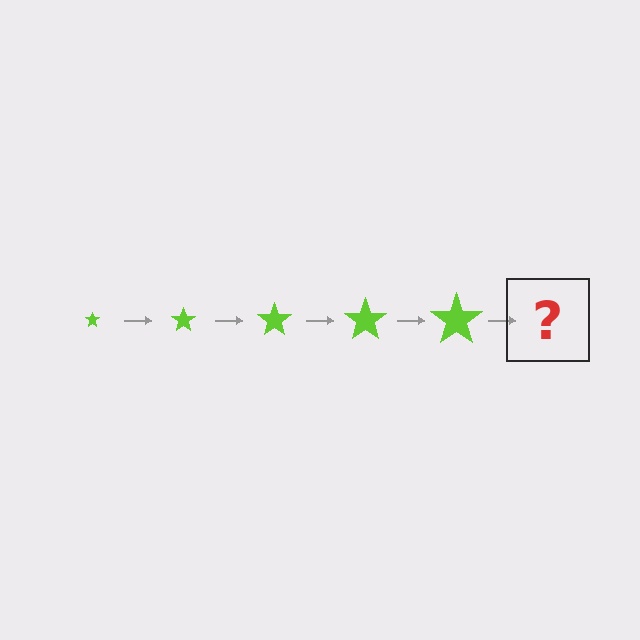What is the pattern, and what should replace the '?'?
The pattern is that the star gets progressively larger each step. The '?' should be a lime star, larger than the previous one.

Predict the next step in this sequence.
The next step is a lime star, larger than the previous one.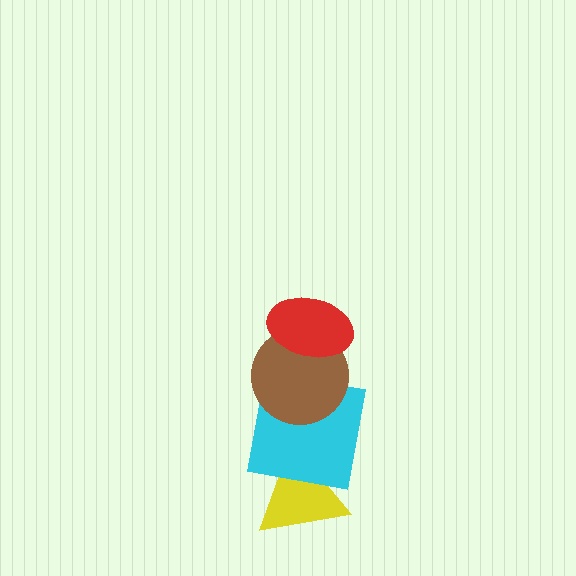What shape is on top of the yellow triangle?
The cyan square is on top of the yellow triangle.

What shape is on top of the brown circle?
The red ellipse is on top of the brown circle.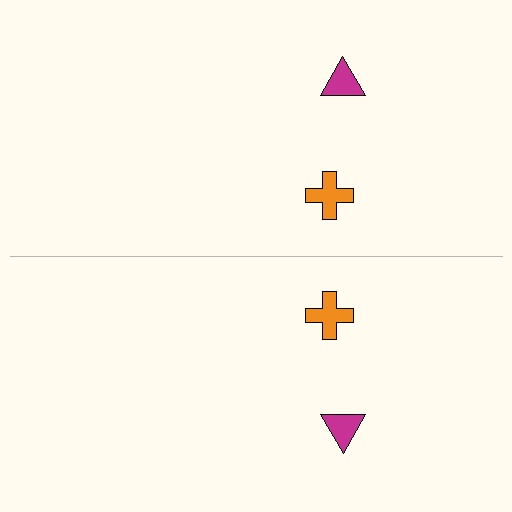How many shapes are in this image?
There are 4 shapes in this image.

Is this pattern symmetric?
Yes, this pattern has bilateral (reflection) symmetry.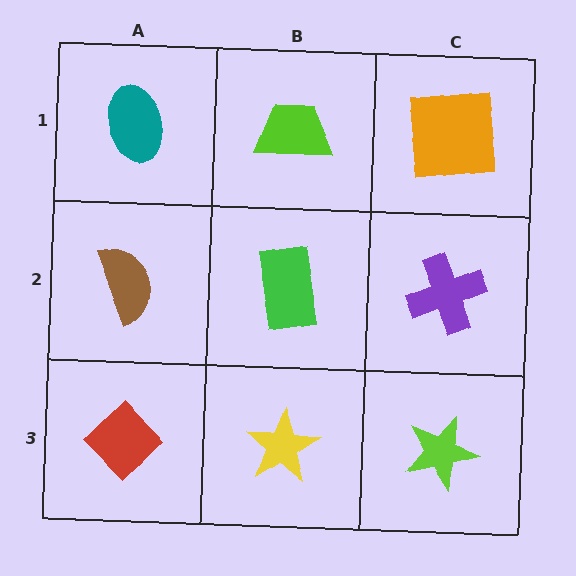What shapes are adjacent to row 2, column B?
A lime trapezoid (row 1, column B), a yellow star (row 3, column B), a brown semicircle (row 2, column A), a purple cross (row 2, column C).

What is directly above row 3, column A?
A brown semicircle.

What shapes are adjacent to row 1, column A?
A brown semicircle (row 2, column A), a lime trapezoid (row 1, column B).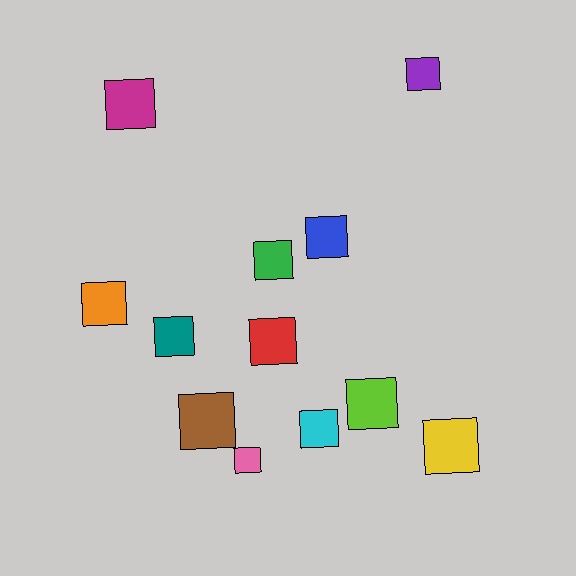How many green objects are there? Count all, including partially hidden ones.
There is 1 green object.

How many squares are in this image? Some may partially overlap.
There are 12 squares.